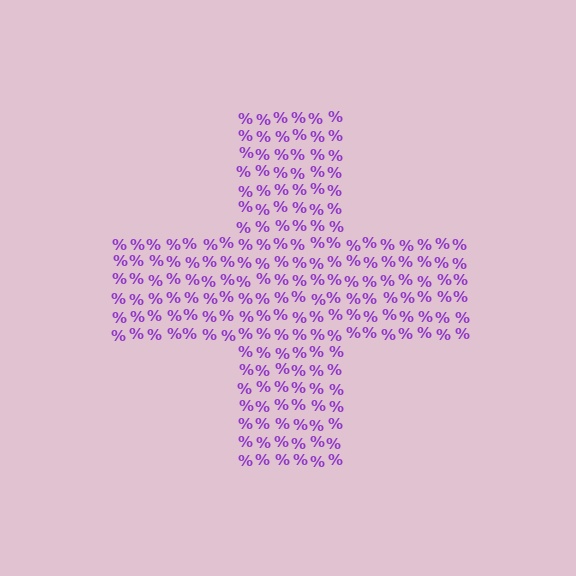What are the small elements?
The small elements are percent signs.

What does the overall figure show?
The overall figure shows a cross.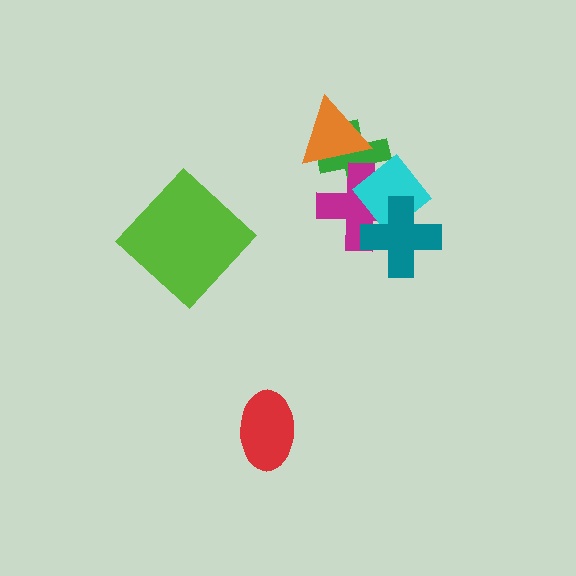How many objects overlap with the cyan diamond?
3 objects overlap with the cyan diamond.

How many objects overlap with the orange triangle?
2 objects overlap with the orange triangle.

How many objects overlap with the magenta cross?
4 objects overlap with the magenta cross.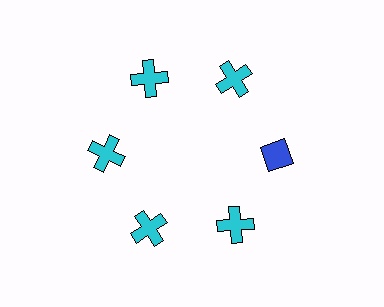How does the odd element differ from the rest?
It differs in both color (blue instead of cyan) and shape (diamond instead of cross).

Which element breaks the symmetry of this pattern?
The blue diamond at roughly the 3 o'clock position breaks the symmetry. All other shapes are cyan crosses.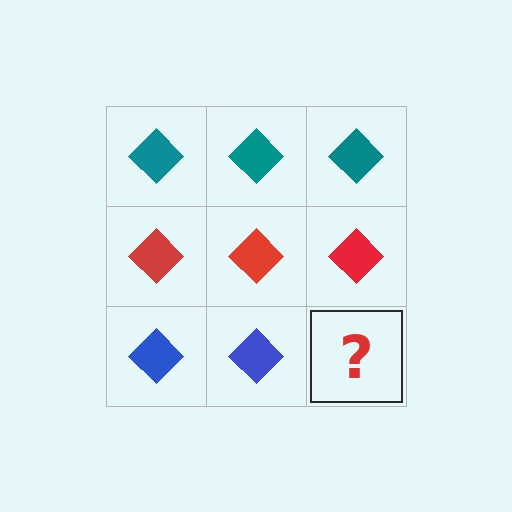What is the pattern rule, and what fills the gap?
The rule is that each row has a consistent color. The gap should be filled with a blue diamond.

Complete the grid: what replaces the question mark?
The question mark should be replaced with a blue diamond.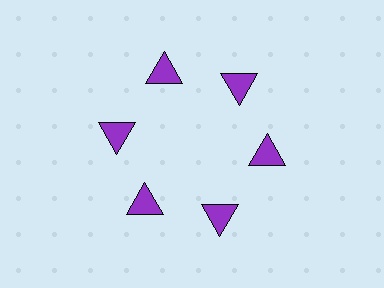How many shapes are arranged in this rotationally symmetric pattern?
There are 6 shapes, arranged in 6 groups of 1.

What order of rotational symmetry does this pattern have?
This pattern has 6-fold rotational symmetry.